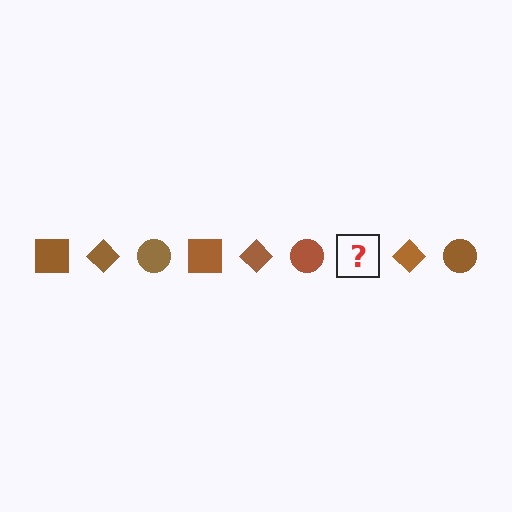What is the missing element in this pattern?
The missing element is a brown square.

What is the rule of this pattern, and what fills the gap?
The rule is that the pattern cycles through square, diamond, circle shapes in brown. The gap should be filled with a brown square.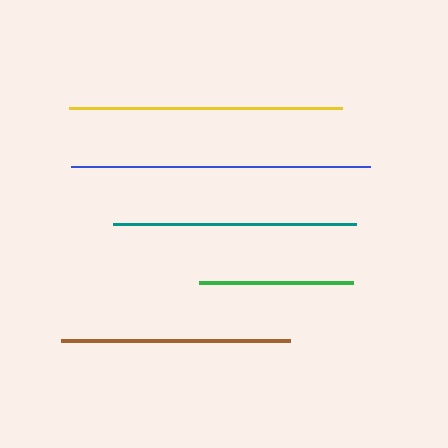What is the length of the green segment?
The green segment is approximately 153 pixels long.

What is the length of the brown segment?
The brown segment is approximately 229 pixels long.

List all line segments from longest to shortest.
From longest to shortest: blue, yellow, teal, brown, green.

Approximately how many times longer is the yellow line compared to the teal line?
The yellow line is approximately 1.1 times the length of the teal line.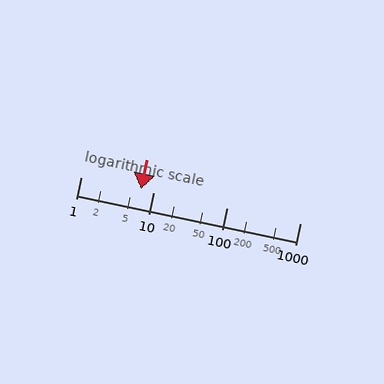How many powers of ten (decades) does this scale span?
The scale spans 3 decades, from 1 to 1000.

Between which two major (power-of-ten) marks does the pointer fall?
The pointer is between 1 and 10.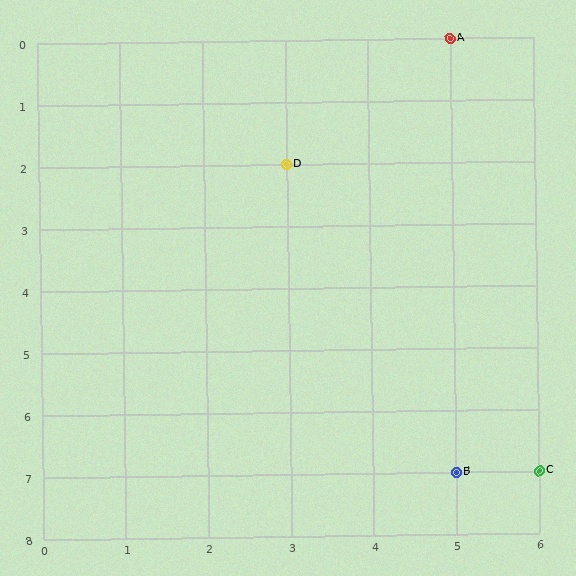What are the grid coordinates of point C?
Point C is at grid coordinates (6, 7).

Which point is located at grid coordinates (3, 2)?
Point D is at (3, 2).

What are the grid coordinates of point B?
Point B is at grid coordinates (5, 7).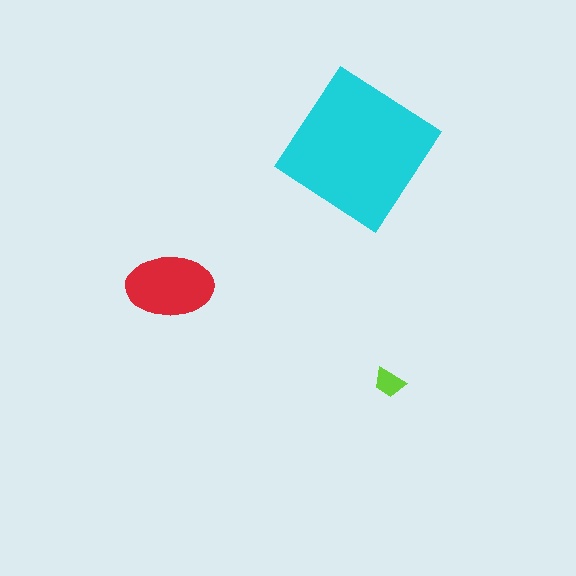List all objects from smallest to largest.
The lime trapezoid, the red ellipse, the cyan diamond.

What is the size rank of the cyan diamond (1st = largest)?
1st.